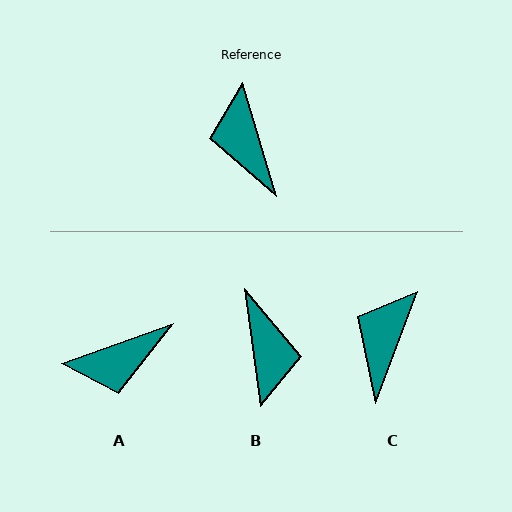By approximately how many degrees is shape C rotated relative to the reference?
Approximately 37 degrees clockwise.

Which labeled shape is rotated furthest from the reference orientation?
B, about 171 degrees away.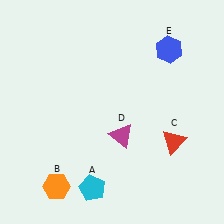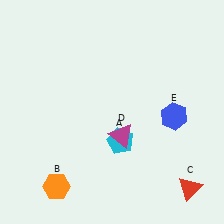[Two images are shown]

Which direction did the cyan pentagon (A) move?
The cyan pentagon (A) moved up.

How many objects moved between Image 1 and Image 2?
3 objects moved between the two images.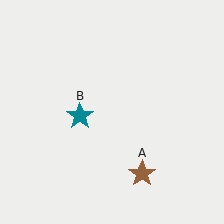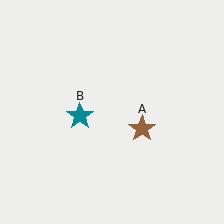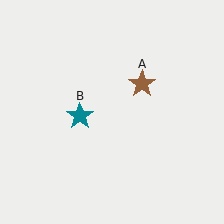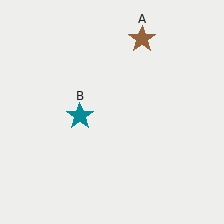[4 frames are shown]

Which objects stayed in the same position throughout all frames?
Teal star (object B) remained stationary.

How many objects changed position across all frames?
1 object changed position: brown star (object A).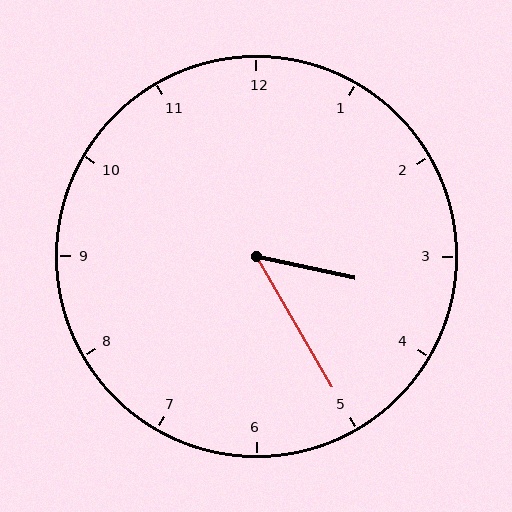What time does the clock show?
3:25.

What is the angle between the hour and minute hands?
Approximately 48 degrees.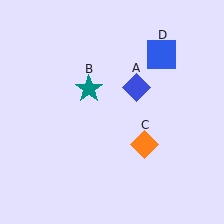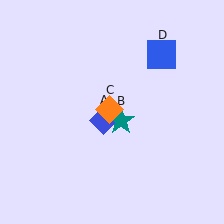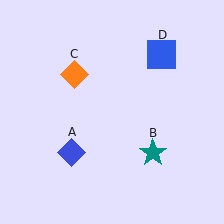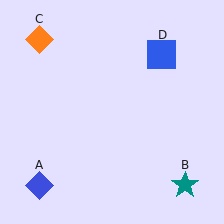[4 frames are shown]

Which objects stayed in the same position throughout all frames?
Blue square (object D) remained stationary.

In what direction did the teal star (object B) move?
The teal star (object B) moved down and to the right.